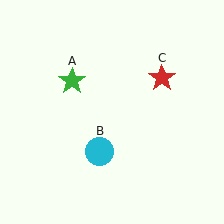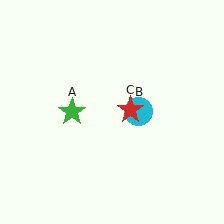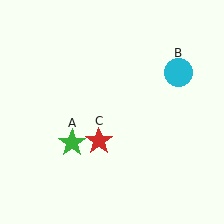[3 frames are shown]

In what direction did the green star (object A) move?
The green star (object A) moved down.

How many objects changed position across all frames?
3 objects changed position: green star (object A), cyan circle (object B), red star (object C).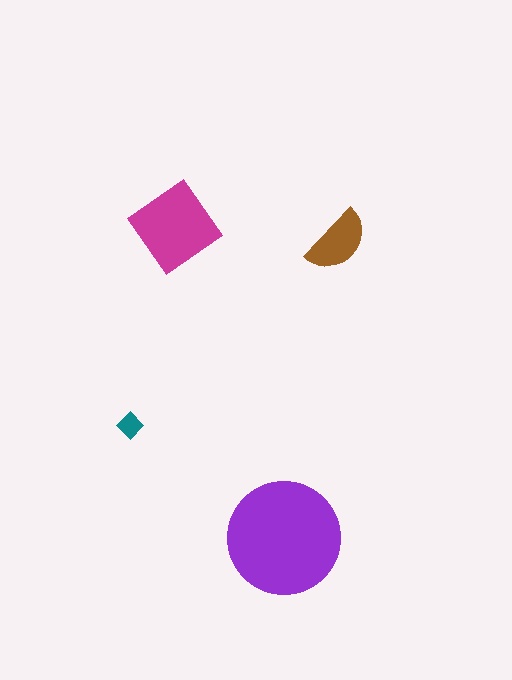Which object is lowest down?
The purple circle is bottommost.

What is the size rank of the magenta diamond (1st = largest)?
2nd.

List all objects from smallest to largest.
The teal diamond, the brown semicircle, the magenta diamond, the purple circle.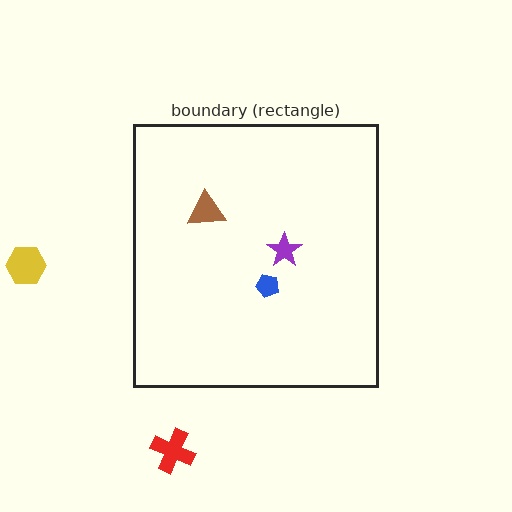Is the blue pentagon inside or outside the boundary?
Inside.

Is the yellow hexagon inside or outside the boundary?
Outside.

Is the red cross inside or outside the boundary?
Outside.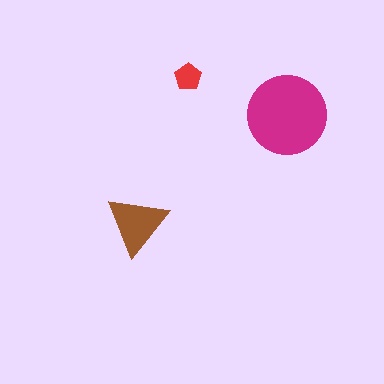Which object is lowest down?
The brown triangle is bottommost.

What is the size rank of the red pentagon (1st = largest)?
3rd.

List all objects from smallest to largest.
The red pentagon, the brown triangle, the magenta circle.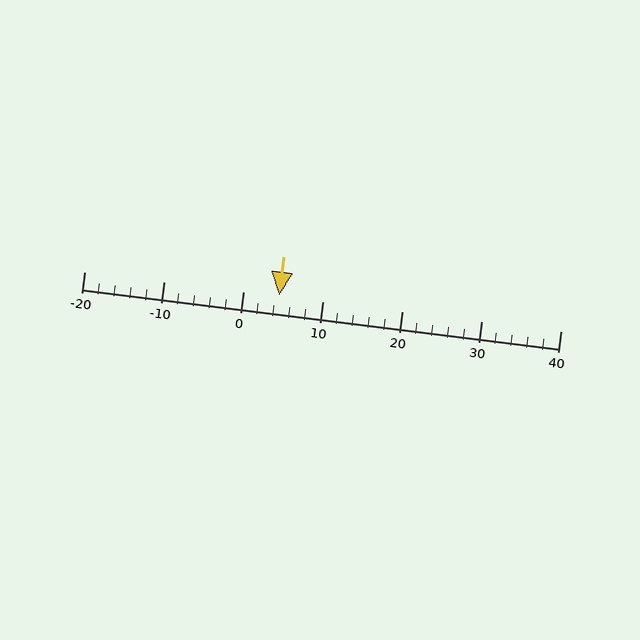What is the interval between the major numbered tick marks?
The major tick marks are spaced 10 units apart.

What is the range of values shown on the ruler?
The ruler shows values from -20 to 40.